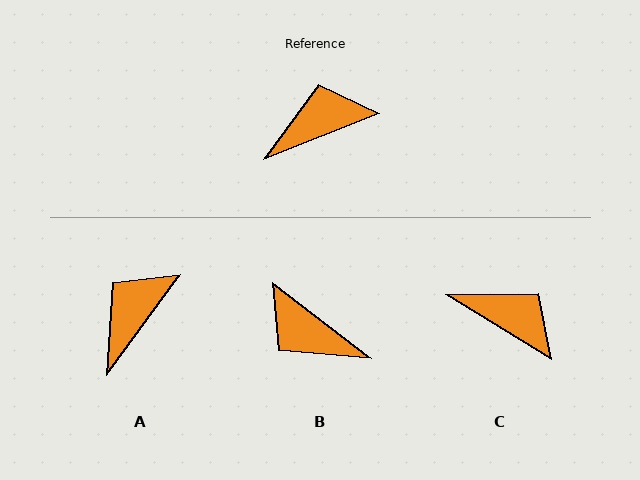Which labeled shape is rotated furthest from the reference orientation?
B, about 121 degrees away.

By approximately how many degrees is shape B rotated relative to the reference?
Approximately 121 degrees counter-clockwise.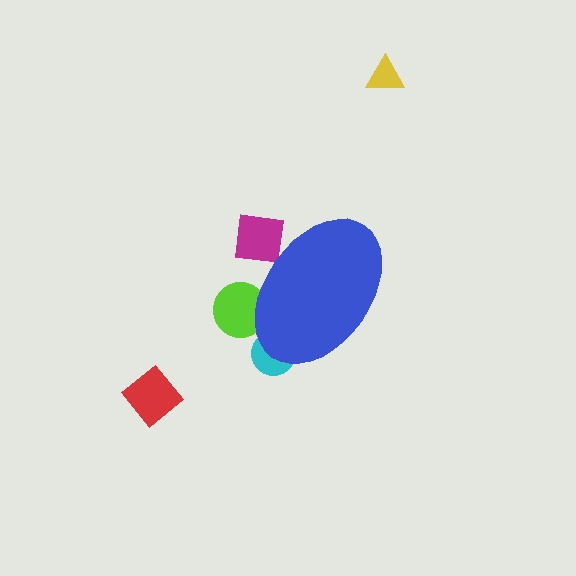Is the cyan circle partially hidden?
Yes, the cyan circle is partially hidden behind the blue ellipse.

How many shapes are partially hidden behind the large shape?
3 shapes are partially hidden.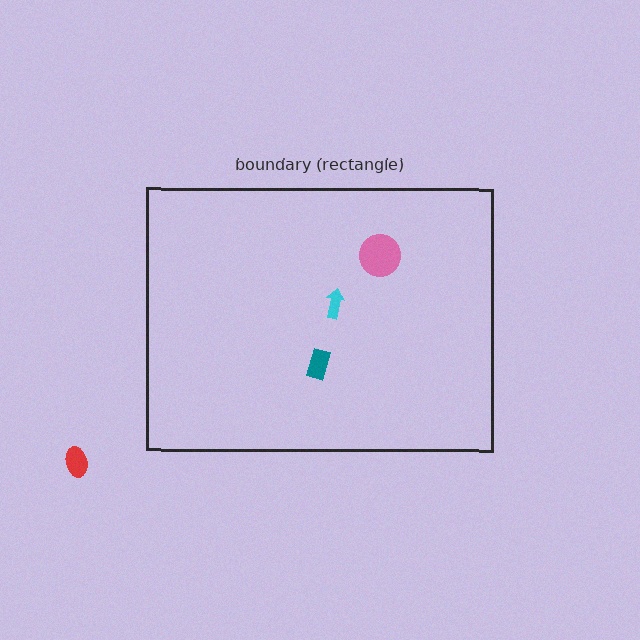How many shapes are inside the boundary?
3 inside, 1 outside.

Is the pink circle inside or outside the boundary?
Inside.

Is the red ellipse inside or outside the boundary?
Outside.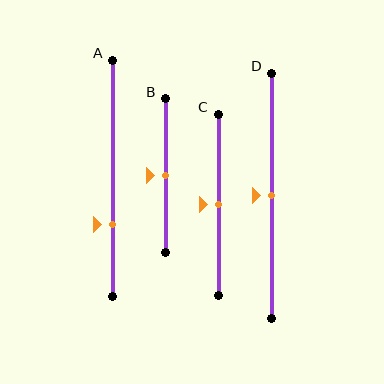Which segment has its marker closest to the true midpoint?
Segment B has its marker closest to the true midpoint.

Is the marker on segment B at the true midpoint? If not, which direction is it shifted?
Yes, the marker on segment B is at the true midpoint.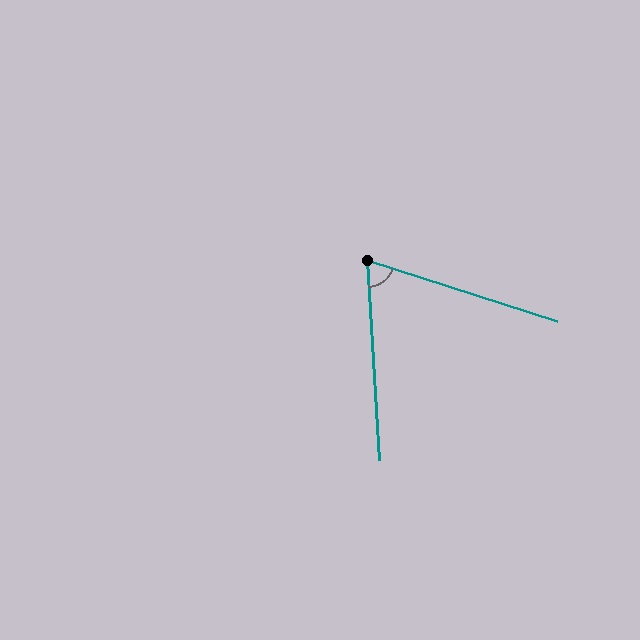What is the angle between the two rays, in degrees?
Approximately 69 degrees.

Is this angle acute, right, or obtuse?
It is acute.